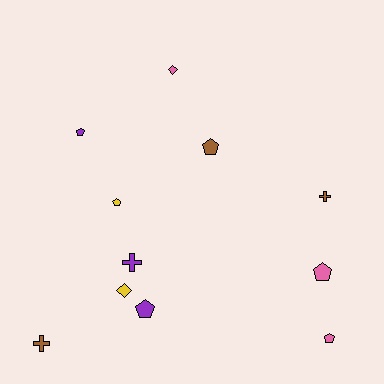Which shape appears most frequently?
Pentagon, with 6 objects.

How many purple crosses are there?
There is 1 purple cross.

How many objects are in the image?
There are 11 objects.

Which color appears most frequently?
Brown, with 3 objects.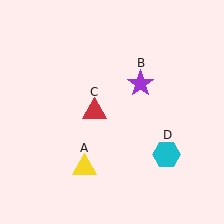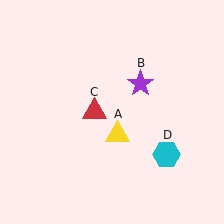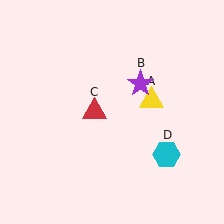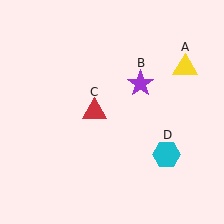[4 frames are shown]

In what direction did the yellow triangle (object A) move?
The yellow triangle (object A) moved up and to the right.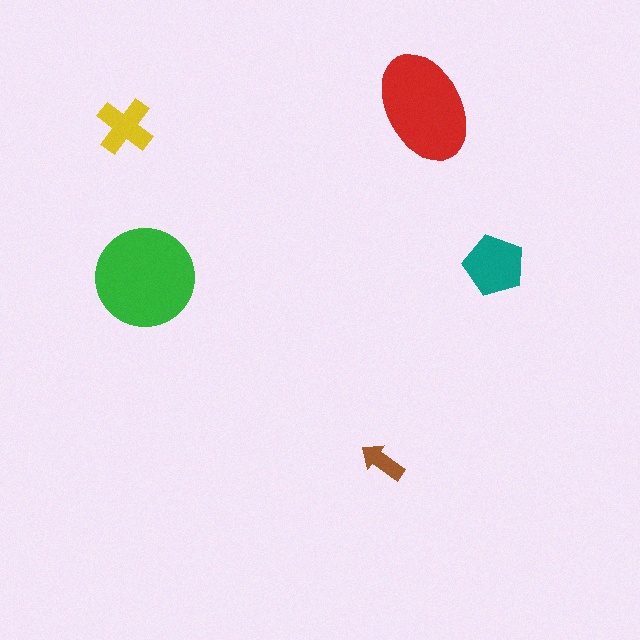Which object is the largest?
The green circle.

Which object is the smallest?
The brown arrow.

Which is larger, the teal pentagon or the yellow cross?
The teal pentagon.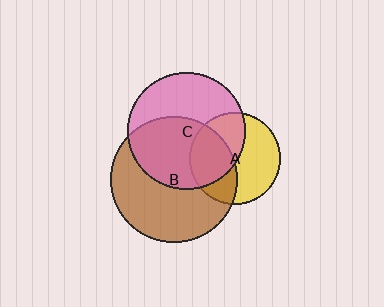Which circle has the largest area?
Circle B (brown).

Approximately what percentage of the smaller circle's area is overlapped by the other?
Approximately 45%.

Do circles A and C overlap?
Yes.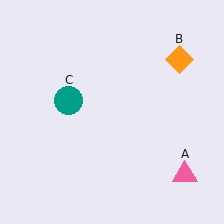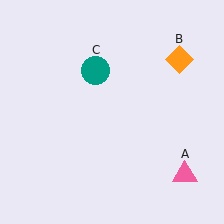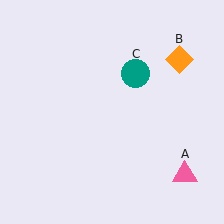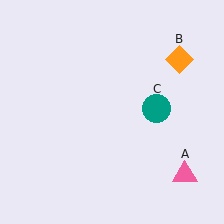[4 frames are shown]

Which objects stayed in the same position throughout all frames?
Pink triangle (object A) and orange diamond (object B) remained stationary.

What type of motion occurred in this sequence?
The teal circle (object C) rotated clockwise around the center of the scene.